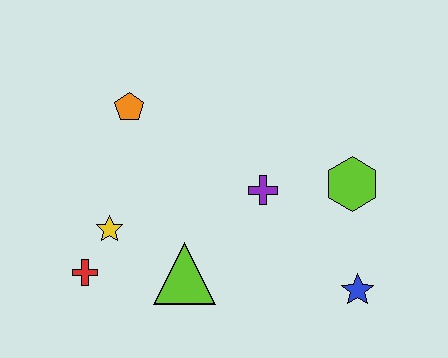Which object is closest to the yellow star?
The red cross is closest to the yellow star.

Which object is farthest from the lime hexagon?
The red cross is farthest from the lime hexagon.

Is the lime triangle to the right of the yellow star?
Yes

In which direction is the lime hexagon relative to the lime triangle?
The lime hexagon is to the right of the lime triangle.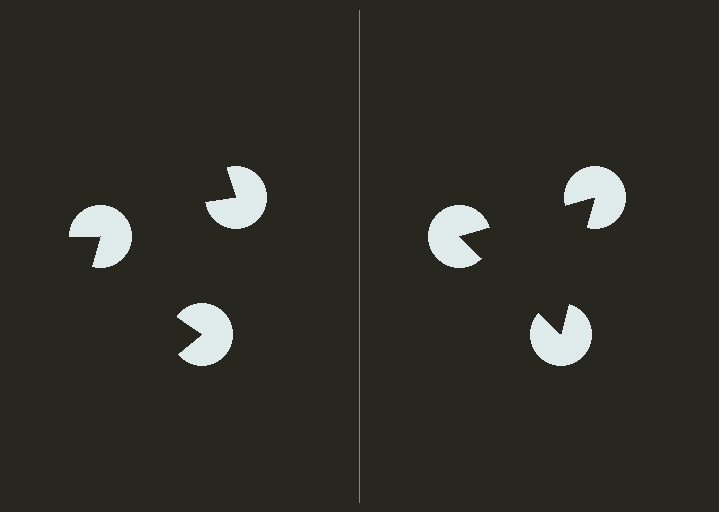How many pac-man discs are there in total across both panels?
6 — 3 on each side.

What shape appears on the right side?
An illusory triangle.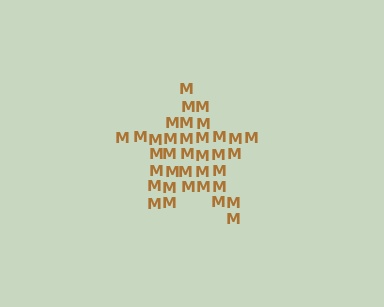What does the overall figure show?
The overall figure shows a star.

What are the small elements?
The small elements are letter M's.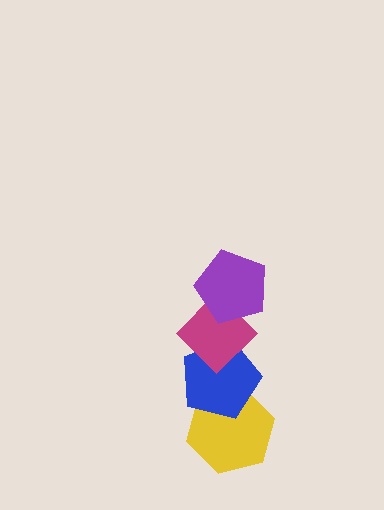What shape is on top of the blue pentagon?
The magenta diamond is on top of the blue pentagon.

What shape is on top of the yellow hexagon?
The blue pentagon is on top of the yellow hexagon.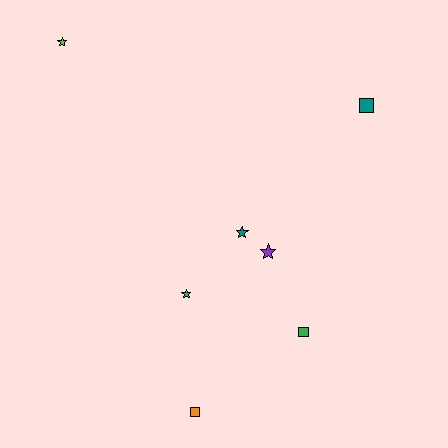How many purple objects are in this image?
There is 1 purple object.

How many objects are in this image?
There are 7 objects.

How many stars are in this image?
There are 4 stars.